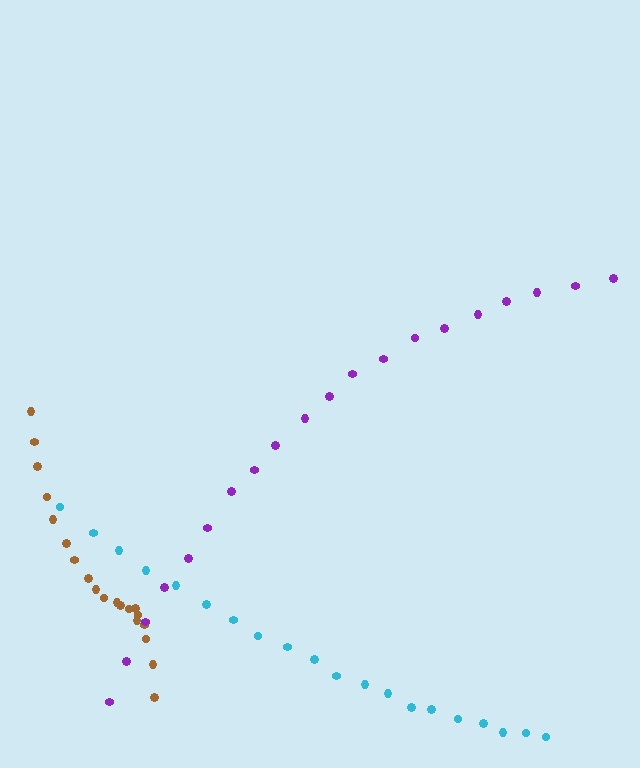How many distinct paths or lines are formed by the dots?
There are 3 distinct paths.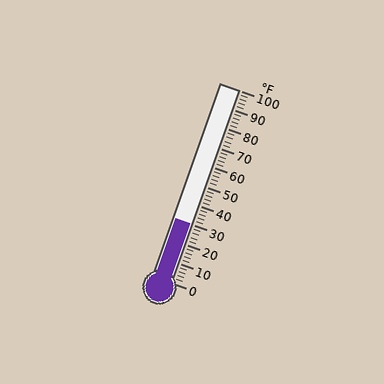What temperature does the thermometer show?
The thermometer shows approximately 30°F.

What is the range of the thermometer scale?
The thermometer scale ranges from 0°F to 100°F.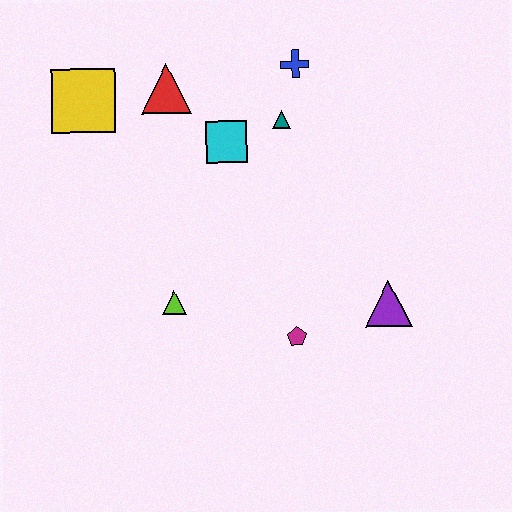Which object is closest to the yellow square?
The red triangle is closest to the yellow square.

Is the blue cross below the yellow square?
No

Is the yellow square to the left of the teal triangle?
Yes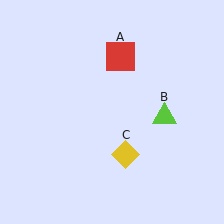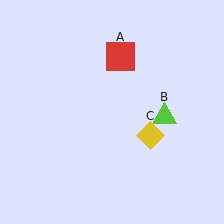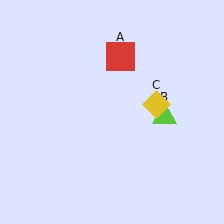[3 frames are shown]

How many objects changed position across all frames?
1 object changed position: yellow diamond (object C).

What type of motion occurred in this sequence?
The yellow diamond (object C) rotated counterclockwise around the center of the scene.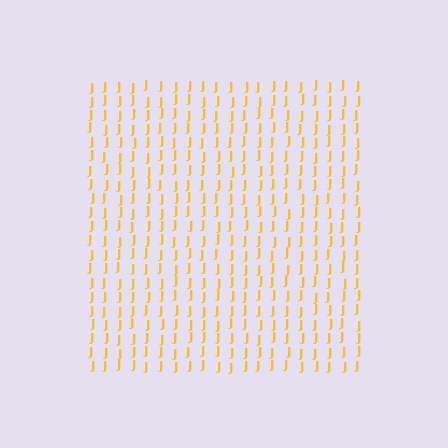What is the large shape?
The large shape is a square.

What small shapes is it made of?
It is made of small letter J's.